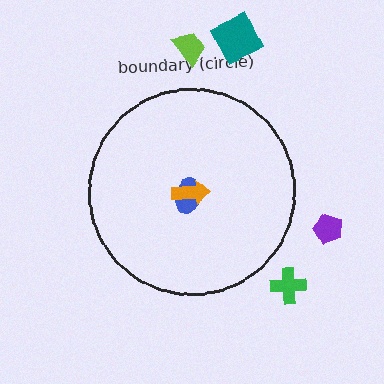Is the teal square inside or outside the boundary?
Outside.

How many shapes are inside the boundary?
2 inside, 4 outside.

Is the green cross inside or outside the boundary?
Outside.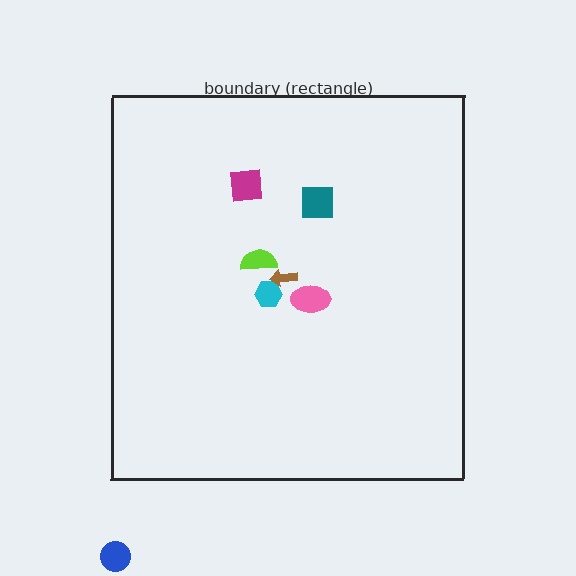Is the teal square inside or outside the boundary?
Inside.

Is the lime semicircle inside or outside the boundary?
Inside.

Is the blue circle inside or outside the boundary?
Outside.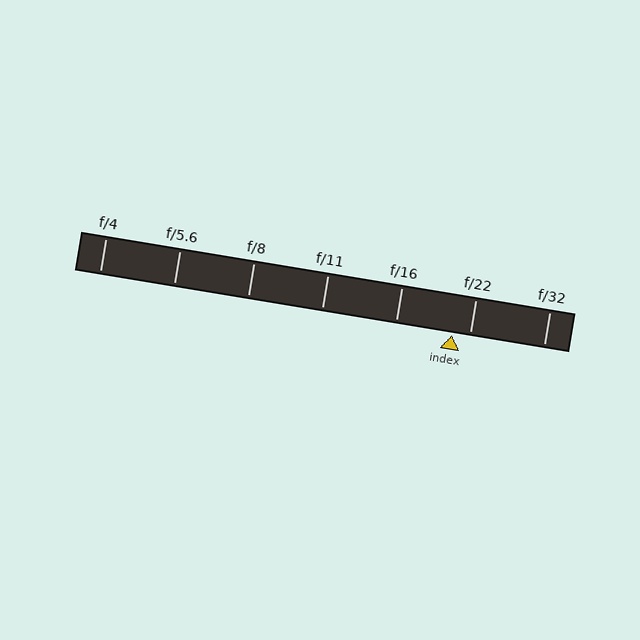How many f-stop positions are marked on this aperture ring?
There are 7 f-stop positions marked.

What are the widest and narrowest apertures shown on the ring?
The widest aperture shown is f/4 and the narrowest is f/32.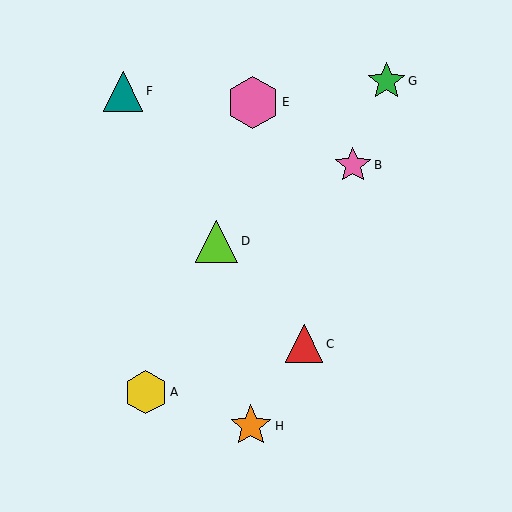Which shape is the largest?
The pink hexagon (labeled E) is the largest.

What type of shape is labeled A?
Shape A is a yellow hexagon.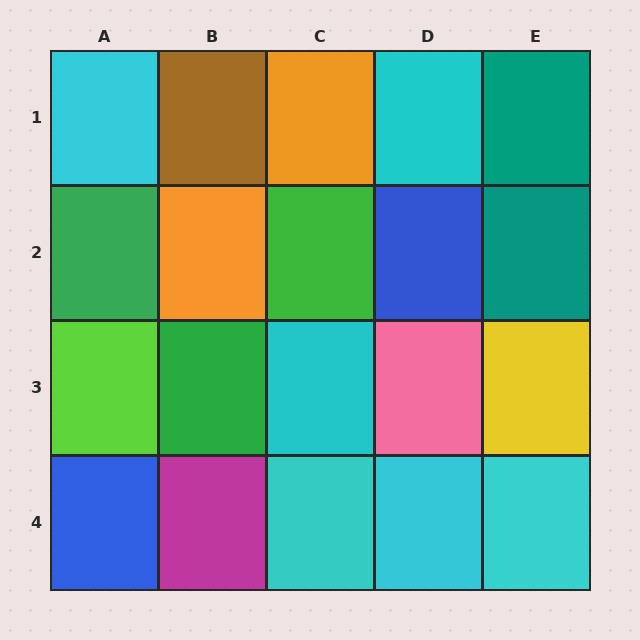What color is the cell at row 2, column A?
Green.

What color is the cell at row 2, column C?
Green.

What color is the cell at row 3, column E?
Yellow.